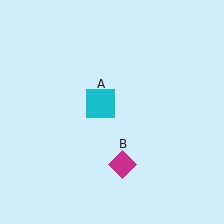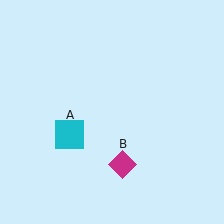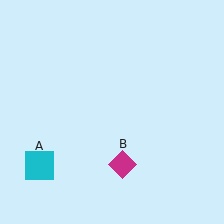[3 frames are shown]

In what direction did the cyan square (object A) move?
The cyan square (object A) moved down and to the left.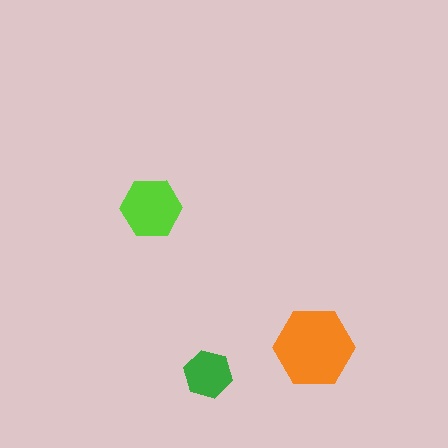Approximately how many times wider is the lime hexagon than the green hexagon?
About 1.5 times wider.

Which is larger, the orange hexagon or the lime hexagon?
The orange one.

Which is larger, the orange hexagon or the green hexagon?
The orange one.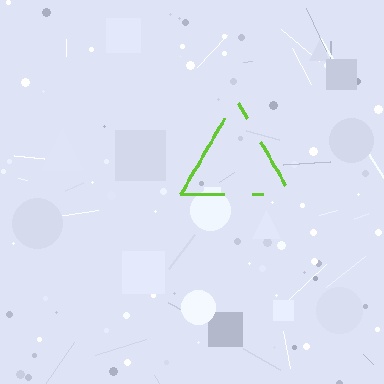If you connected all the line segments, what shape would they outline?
They would outline a triangle.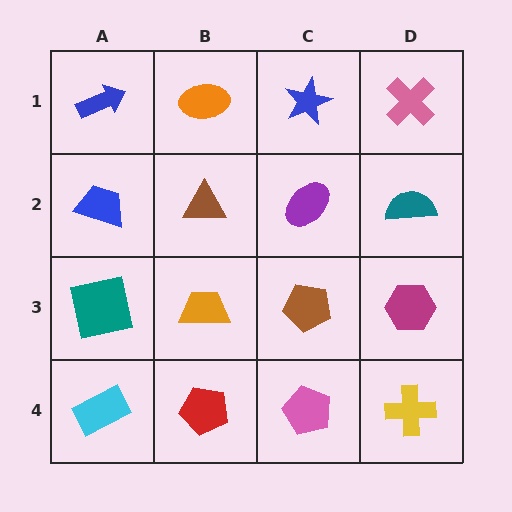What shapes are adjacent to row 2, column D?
A pink cross (row 1, column D), a magenta hexagon (row 3, column D), a purple ellipse (row 2, column C).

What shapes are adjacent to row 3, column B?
A brown triangle (row 2, column B), a red pentagon (row 4, column B), a teal square (row 3, column A), a brown pentagon (row 3, column C).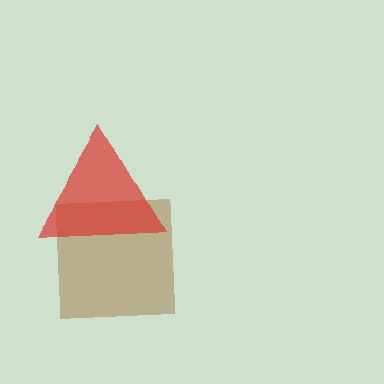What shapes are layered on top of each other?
The layered shapes are: a brown square, a red triangle.